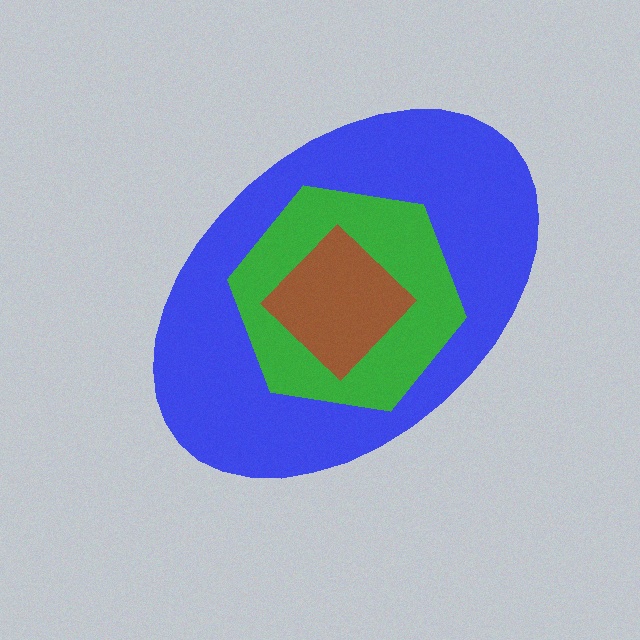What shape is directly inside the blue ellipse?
The green hexagon.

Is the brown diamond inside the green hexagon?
Yes.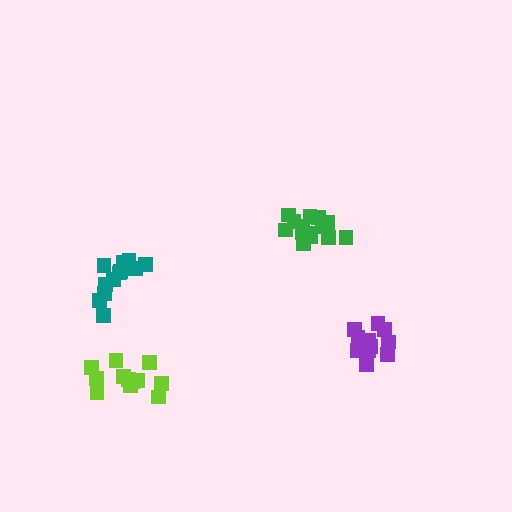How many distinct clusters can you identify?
There are 4 distinct clusters.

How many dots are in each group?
Group 1: 12 dots, Group 2: 12 dots, Group 3: 14 dots, Group 4: 12 dots (50 total).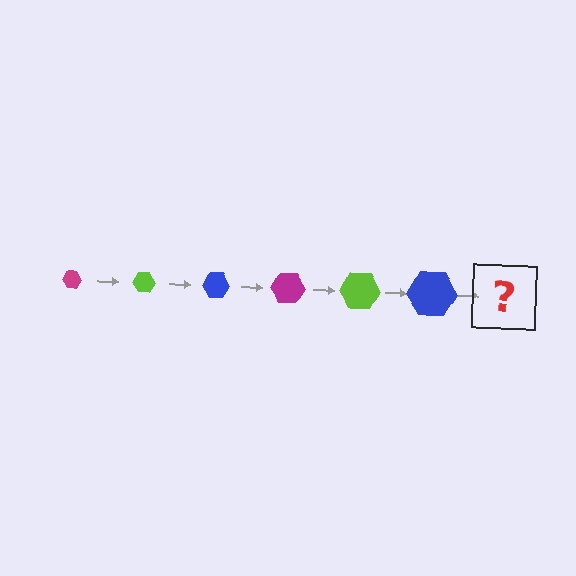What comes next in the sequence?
The next element should be a magenta hexagon, larger than the previous one.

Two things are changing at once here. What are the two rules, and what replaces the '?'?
The two rules are that the hexagon grows larger each step and the color cycles through magenta, lime, and blue. The '?' should be a magenta hexagon, larger than the previous one.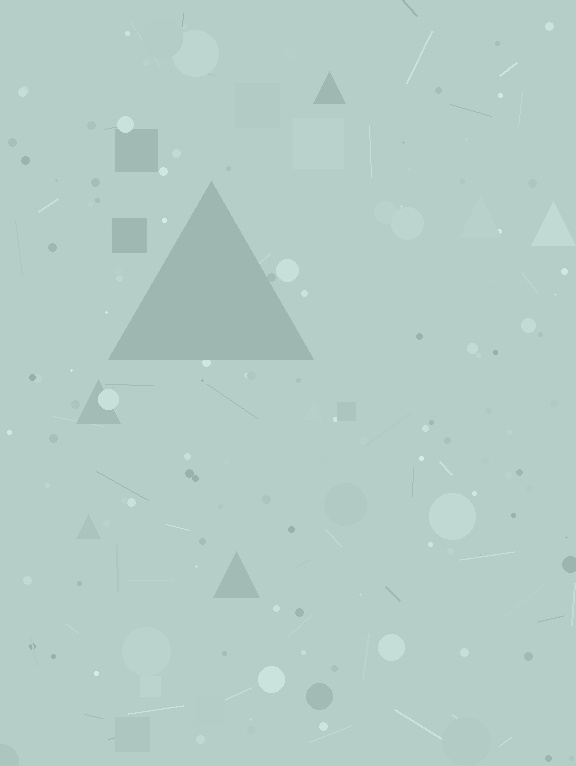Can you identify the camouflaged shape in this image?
The camouflaged shape is a triangle.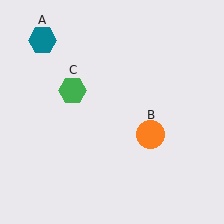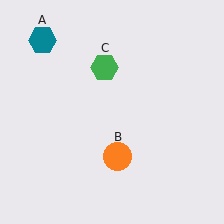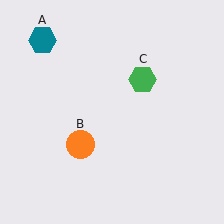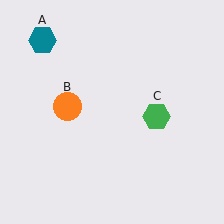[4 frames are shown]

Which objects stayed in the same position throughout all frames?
Teal hexagon (object A) remained stationary.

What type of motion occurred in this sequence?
The orange circle (object B), green hexagon (object C) rotated clockwise around the center of the scene.